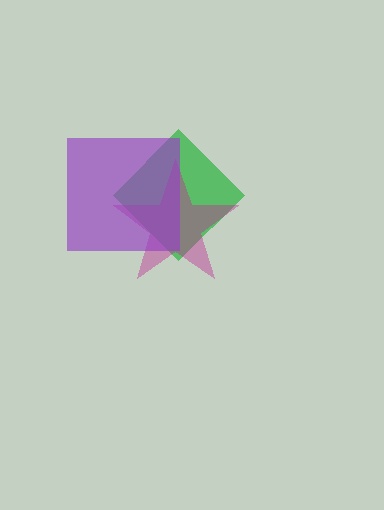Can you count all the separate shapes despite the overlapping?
Yes, there are 3 separate shapes.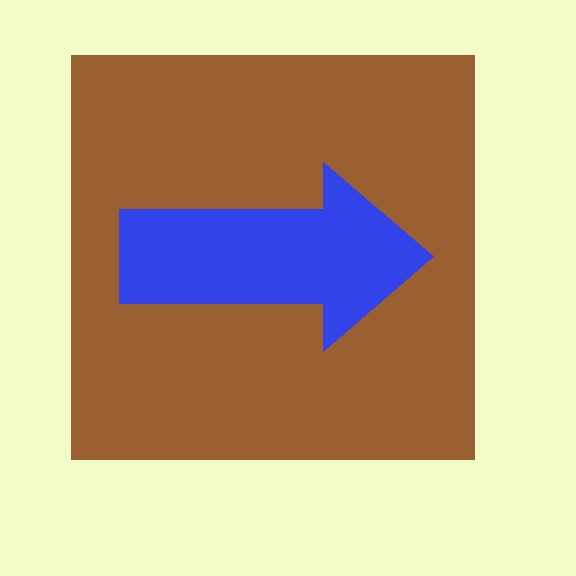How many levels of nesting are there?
2.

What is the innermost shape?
The blue arrow.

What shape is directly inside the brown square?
The blue arrow.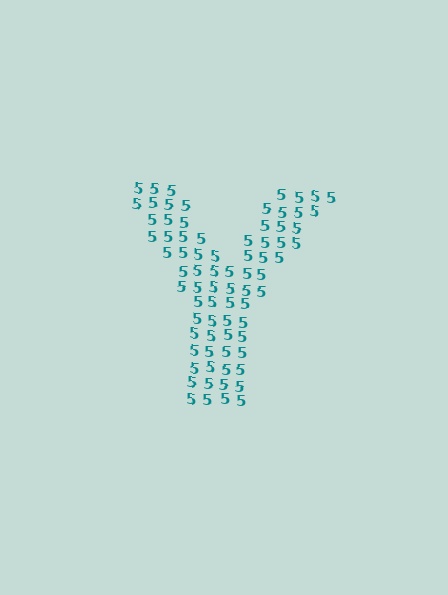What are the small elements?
The small elements are digit 5's.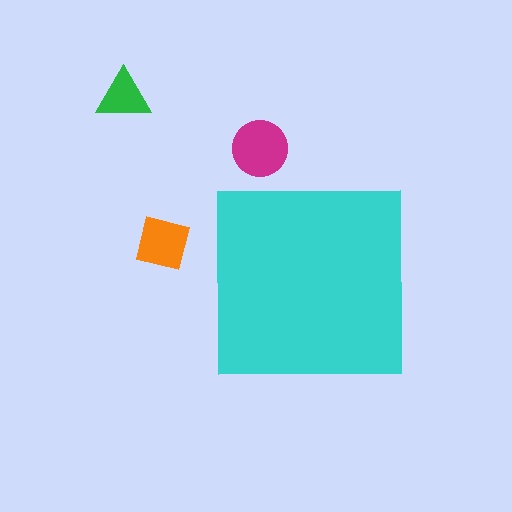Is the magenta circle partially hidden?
No, the magenta circle is fully visible.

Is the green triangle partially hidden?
No, the green triangle is fully visible.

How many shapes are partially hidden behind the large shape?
0 shapes are partially hidden.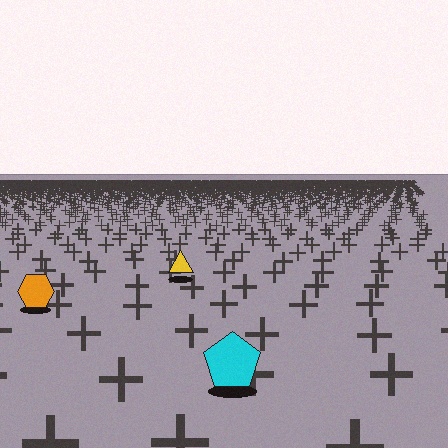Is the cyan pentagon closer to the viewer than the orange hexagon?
Yes. The cyan pentagon is closer — you can tell from the texture gradient: the ground texture is coarser near it.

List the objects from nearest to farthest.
From nearest to farthest: the cyan pentagon, the orange hexagon, the yellow triangle.